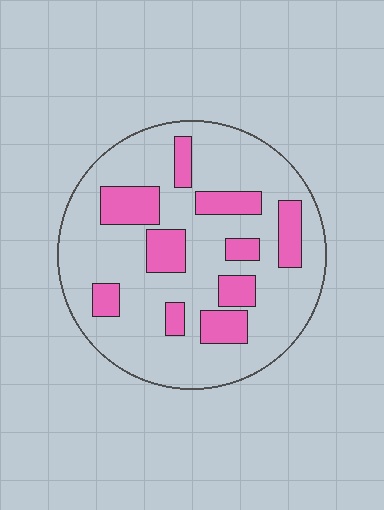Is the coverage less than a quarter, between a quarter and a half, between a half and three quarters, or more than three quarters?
Less than a quarter.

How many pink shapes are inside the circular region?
10.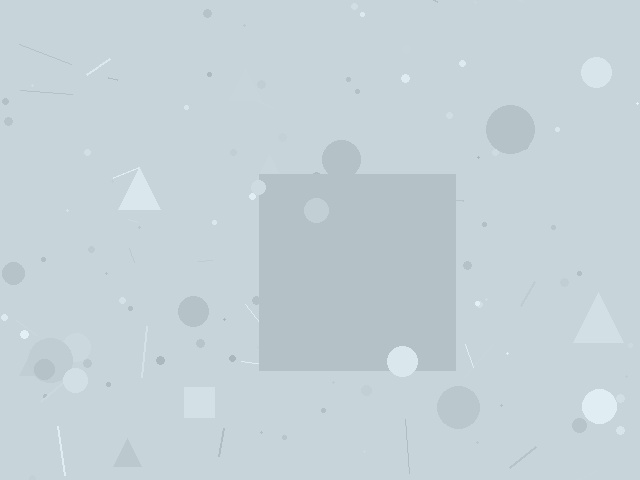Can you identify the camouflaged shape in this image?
The camouflaged shape is a square.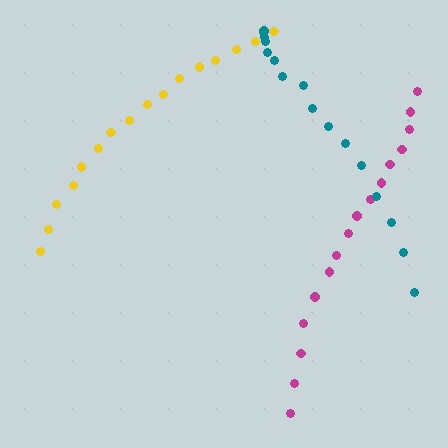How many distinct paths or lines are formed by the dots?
There are 3 distinct paths.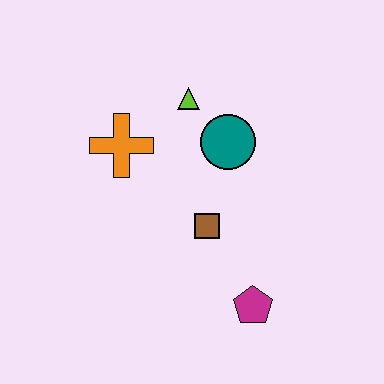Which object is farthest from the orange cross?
The magenta pentagon is farthest from the orange cross.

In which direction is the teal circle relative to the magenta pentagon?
The teal circle is above the magenta pentagon.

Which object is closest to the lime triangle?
The teal circle is closest to the lime triangle.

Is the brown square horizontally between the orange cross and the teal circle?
Yes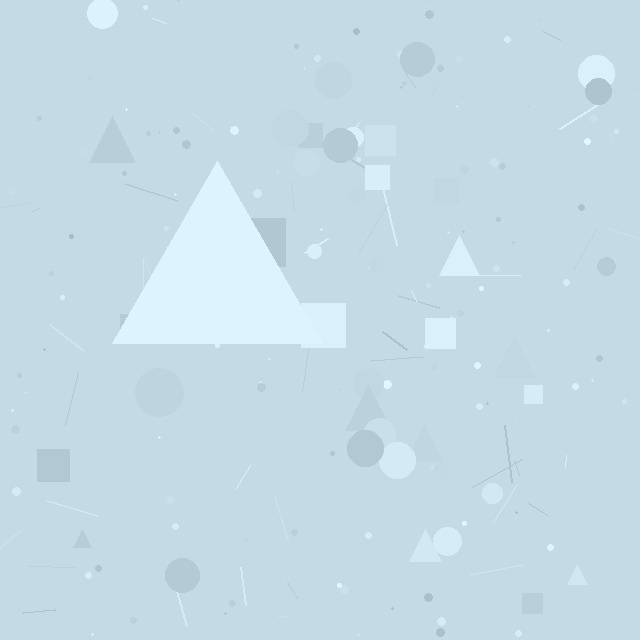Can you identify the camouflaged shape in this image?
The camouflaged shape is a triangle.